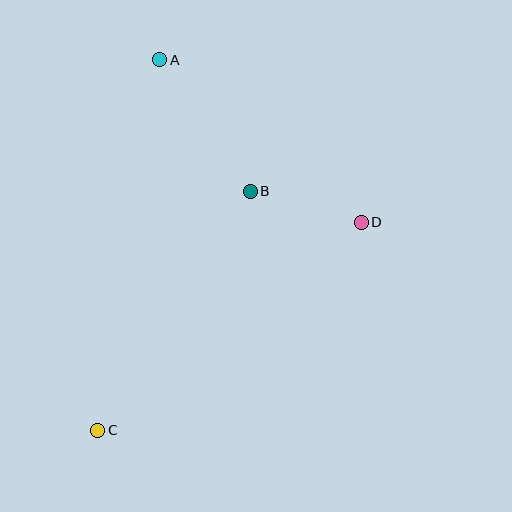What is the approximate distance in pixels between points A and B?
The distance between A and B is approximately 160 pixels.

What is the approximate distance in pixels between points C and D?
The distance between C and D is approximately 335 pixels.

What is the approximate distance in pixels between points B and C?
The distance between B and C is approximately 283 pixels.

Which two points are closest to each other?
Points B and D are closest to each other.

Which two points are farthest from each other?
Points A and C are farthest from each other.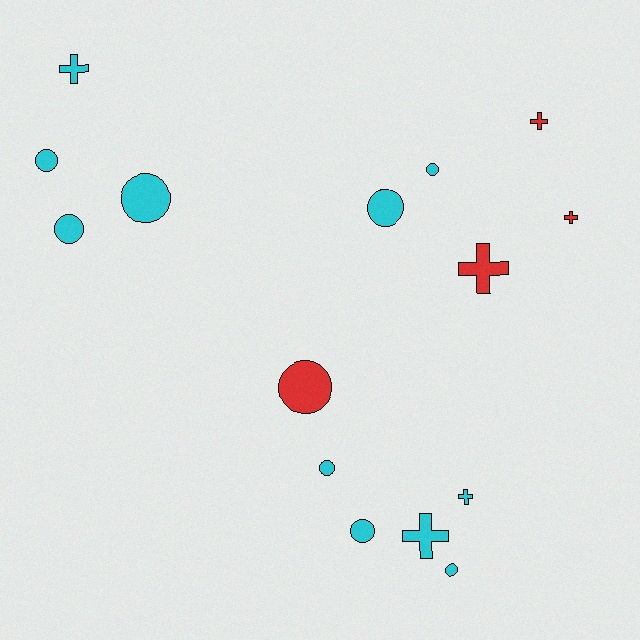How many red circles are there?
There is 1 red circle.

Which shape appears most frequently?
Circle, with 9 objects.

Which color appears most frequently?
Cyan, with 11 objects.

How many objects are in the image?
There are 15 objects.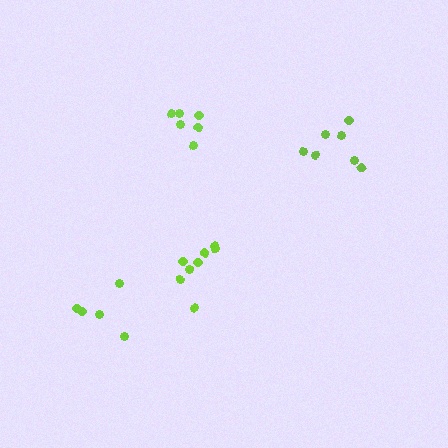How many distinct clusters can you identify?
There are 4 distinct clusters.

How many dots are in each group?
Group 1: 6 dots, Group 2: 7 dots, Group 3: 5 dots, Group 4: 8 dots (26 total).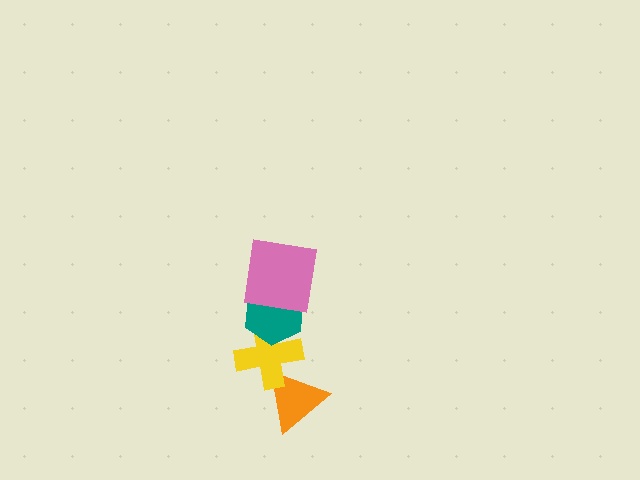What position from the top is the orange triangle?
The orange triangle is 4th from the top.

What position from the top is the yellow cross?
The yellow cross is 3rd from the top.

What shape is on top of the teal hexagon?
The pink square is on top of the teal hexagon.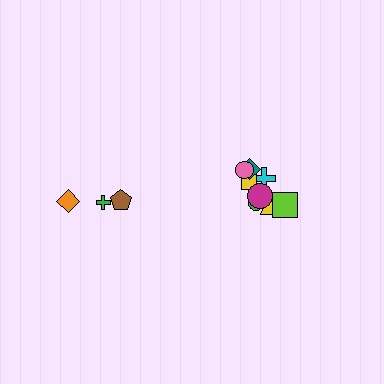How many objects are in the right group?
There are 8 objects.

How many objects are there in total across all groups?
There are 11 objects.